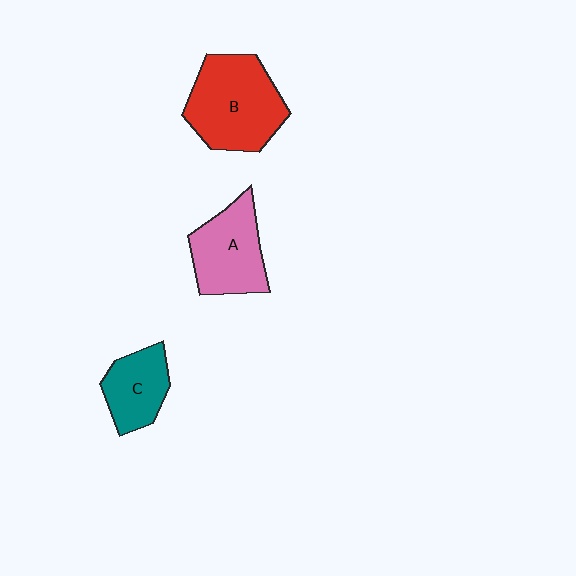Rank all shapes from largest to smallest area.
From largest to smallest: B (red), A (pink), C (teal).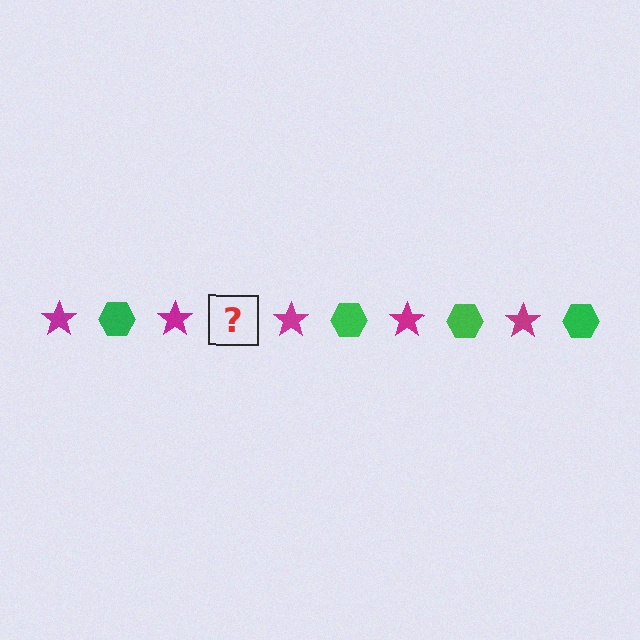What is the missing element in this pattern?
The missing element is a green hexagon.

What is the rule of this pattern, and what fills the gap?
The rule is that the pattern alternates between magenta star and green hexagon. The gap should be filled with a green hexagon.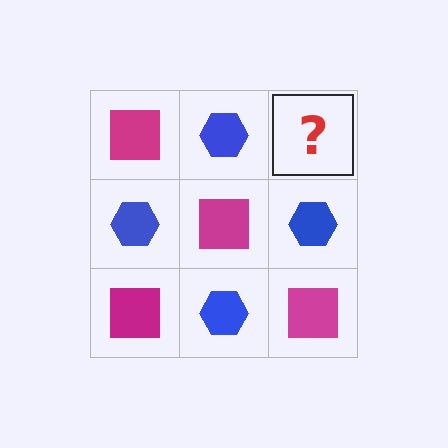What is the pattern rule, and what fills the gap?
The rule is that it alternates magenta square and blue hexagon in a checkerboard pattern. The gap should be filled with a magenta square.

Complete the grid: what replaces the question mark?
The question mark should be replaced with a magenta square.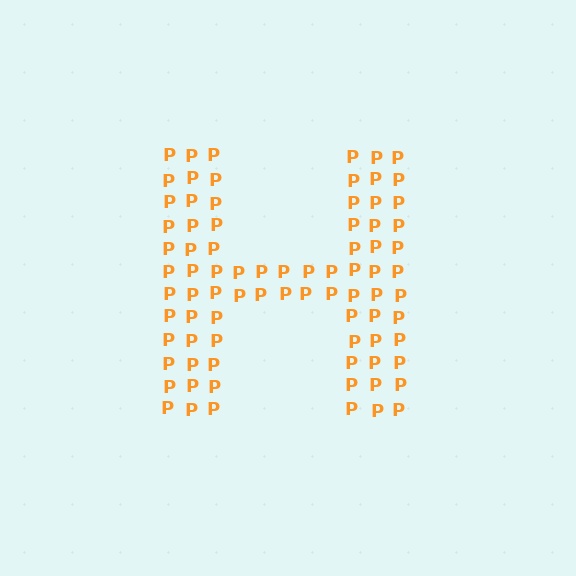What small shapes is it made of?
It is made of small letter P's.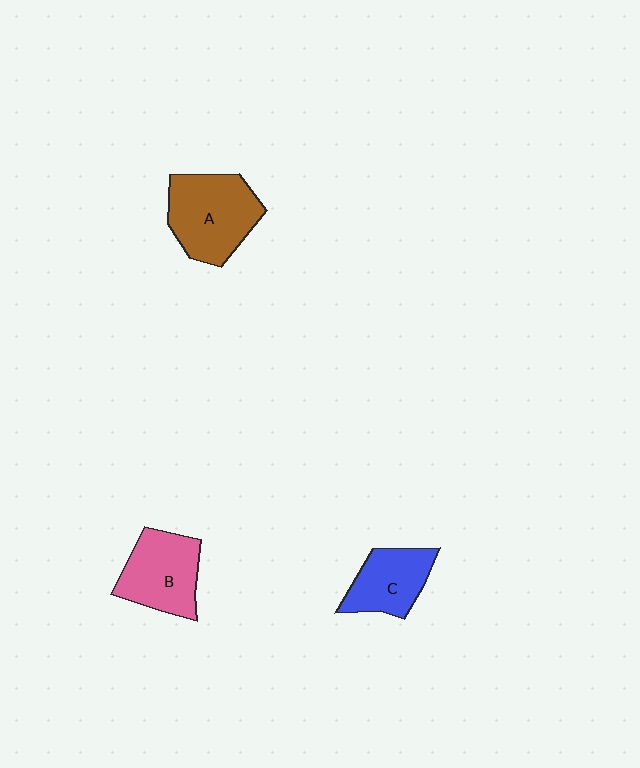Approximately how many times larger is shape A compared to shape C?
Approximately 1.4 times.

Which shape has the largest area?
Shape A (brown).